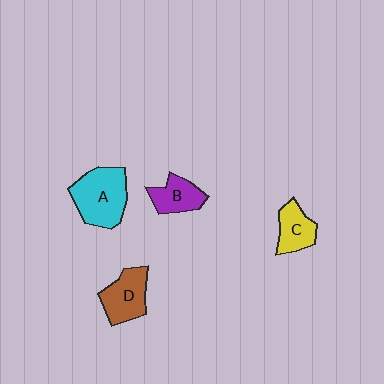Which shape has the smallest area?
Shape C (yellow).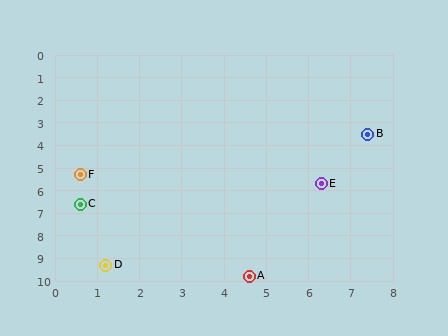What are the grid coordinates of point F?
Point F is at approximately (0.6, 5.3).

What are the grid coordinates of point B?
Point B is at approximately (7.4, 3.5).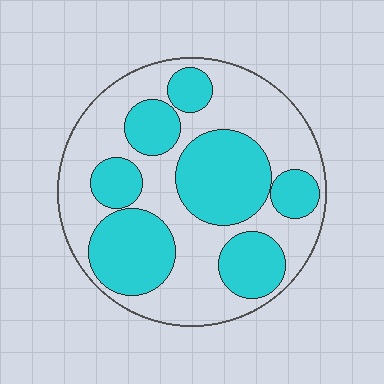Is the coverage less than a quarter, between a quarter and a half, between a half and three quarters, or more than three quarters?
Between a quarter and a half.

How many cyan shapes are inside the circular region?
7.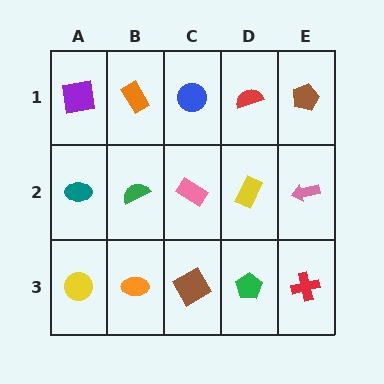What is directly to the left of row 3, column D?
A brown diamond.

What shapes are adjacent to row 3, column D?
A yellow rectangle (row 2, column D), a brown diamond (row 3, column C), a red cross (row 3, column E).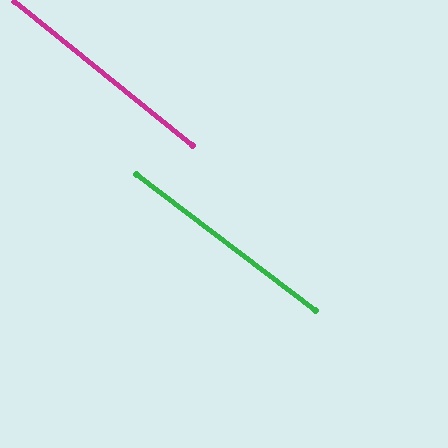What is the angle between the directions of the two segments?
Approximately 2 degrees.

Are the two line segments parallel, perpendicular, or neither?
Parallel — their directions differ by only 1.9°.